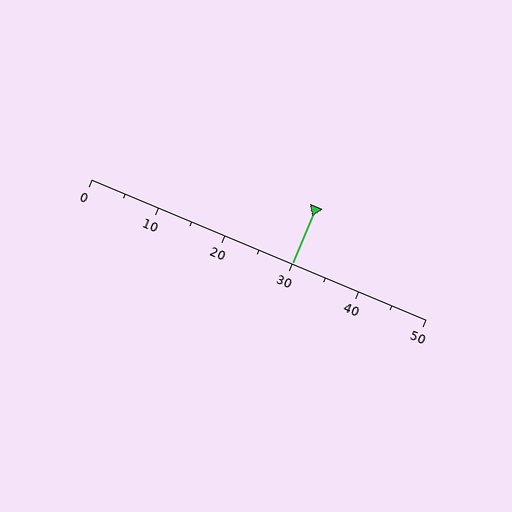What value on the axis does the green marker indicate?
The marker indicates approximately 30.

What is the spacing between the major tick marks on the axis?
The major ticks are spaced 10 apart.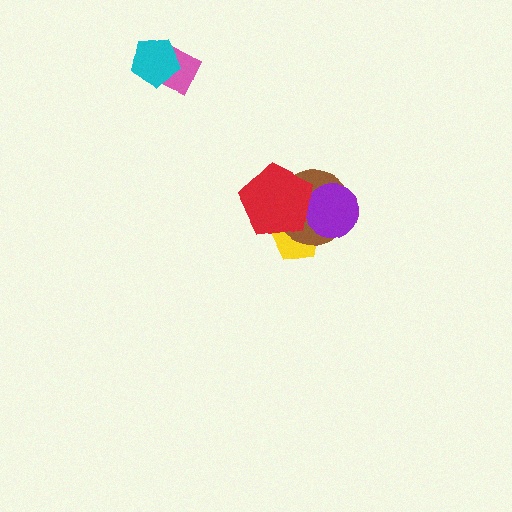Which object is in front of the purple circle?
The red pentagon is in front of the purple circle.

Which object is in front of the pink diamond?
The cyan pentagon is in front of the pink diamond.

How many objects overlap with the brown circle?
3 objects overlap with the brown circle.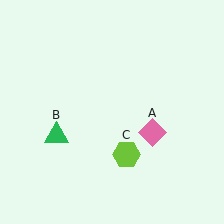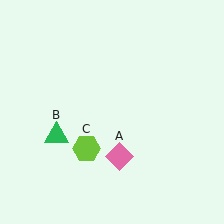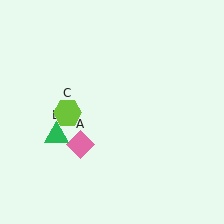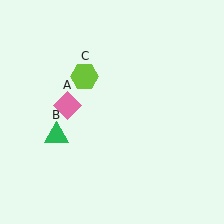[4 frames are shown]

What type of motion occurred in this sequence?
The pink diamond (object A), lime hexagon (object C) rotated clockwise around the center of the scene.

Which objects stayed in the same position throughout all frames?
Green triangle (object B) remained stationary.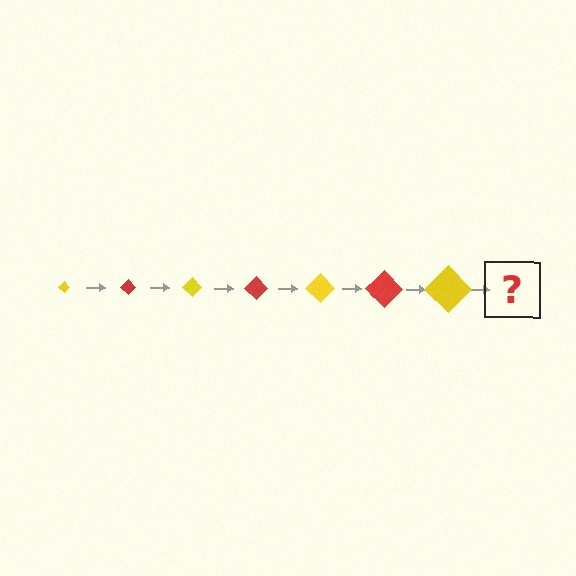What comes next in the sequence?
The next element should be a red diamond, larger than the previous one.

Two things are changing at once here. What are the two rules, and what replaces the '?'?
The two rules are that the diamond grows larger each step and the color cycles through yellow and red. The '?' should be a red diamond, larger than the previous one.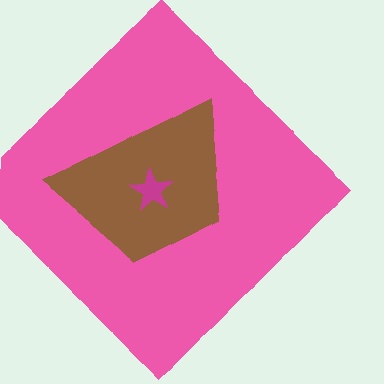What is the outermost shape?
The pink diamond.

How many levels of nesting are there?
3.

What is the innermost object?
The magenta star.